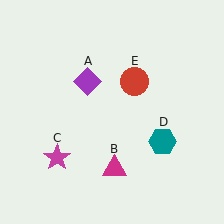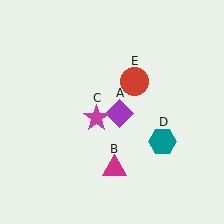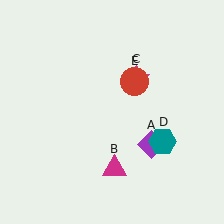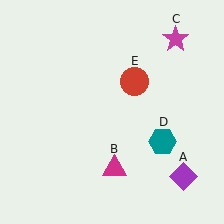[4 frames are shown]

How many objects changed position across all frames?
2 objects changed position: purple diamond (object A), magenta star (object C).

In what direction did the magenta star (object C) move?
The magenta star (object C) moved up and to the right.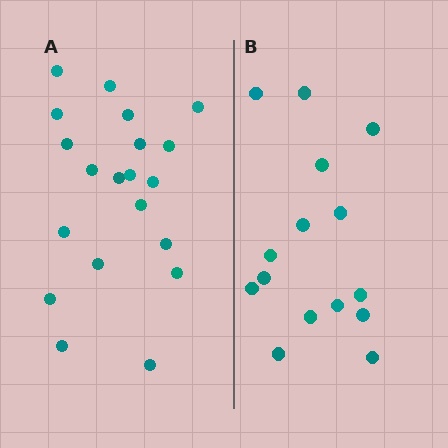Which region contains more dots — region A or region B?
Region A (the left region) has more dots.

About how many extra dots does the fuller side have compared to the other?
Region A has about 5 more dots than region B.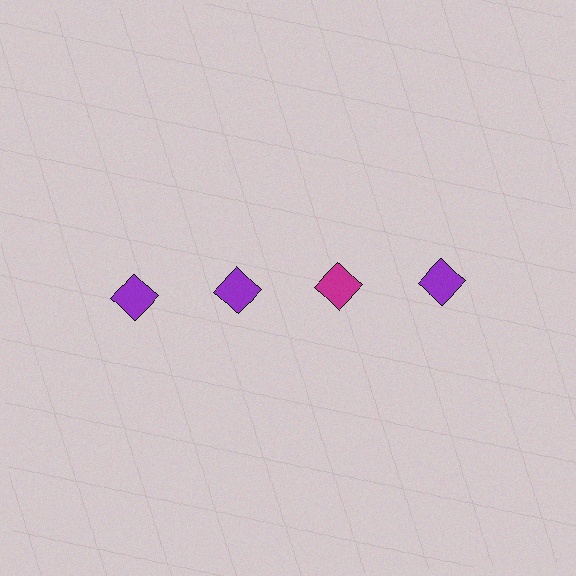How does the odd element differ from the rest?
It has a different color: magenta instead of purple.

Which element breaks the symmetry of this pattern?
The magenta diamond in the top row, center column breaks the symmetry. All other shapes are purple diamonds.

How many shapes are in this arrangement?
There are 4 shapes arranged in a grid pattern.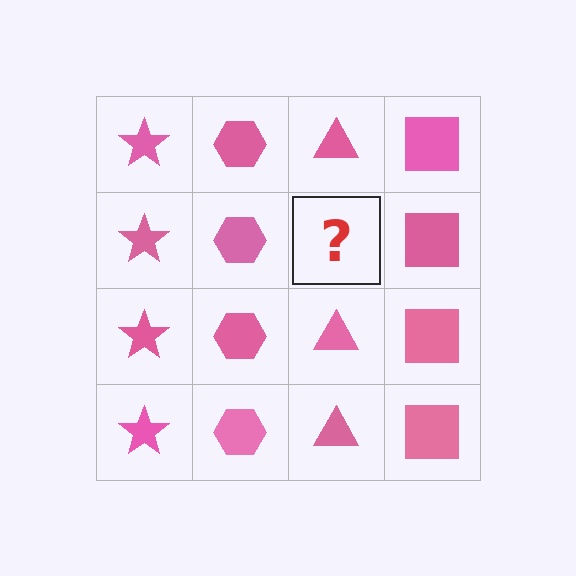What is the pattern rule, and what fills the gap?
The rule is that each column has a consistent shape. The gap should be filled with a pink triangle.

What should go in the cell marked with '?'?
The missing cell should contain a pink triangle.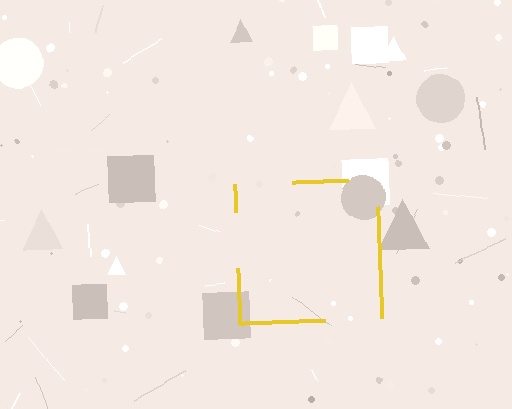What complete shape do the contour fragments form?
The contour fragments form a square.